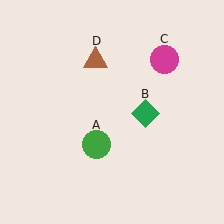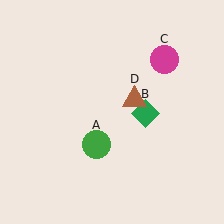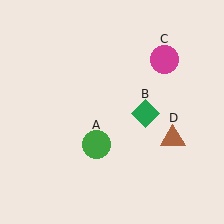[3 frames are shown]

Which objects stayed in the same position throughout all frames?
Green circle (object A) and green diamond (object B) and magenta circle (object C) remained stationary.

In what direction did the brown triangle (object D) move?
The brown triangle (object D) moved down and to the right.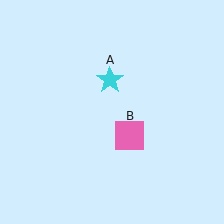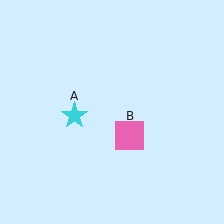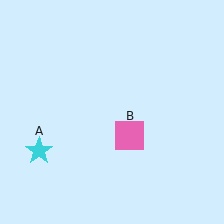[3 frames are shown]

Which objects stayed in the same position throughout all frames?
Pink square (object B) remained stationary.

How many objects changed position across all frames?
1 object changed position: cyan star (object A).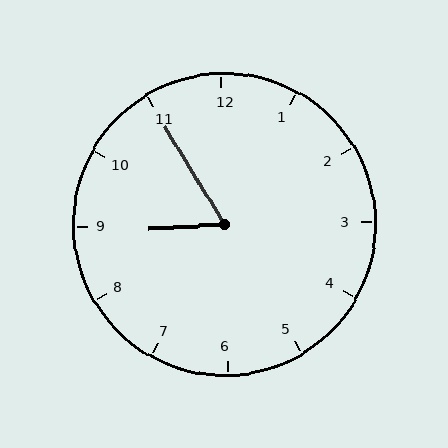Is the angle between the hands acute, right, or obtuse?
It is acute.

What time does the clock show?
8:55.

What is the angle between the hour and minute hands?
Approximately 62 degrees.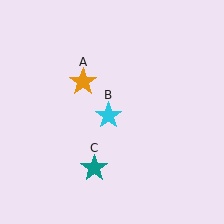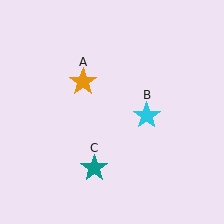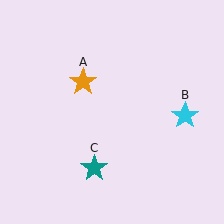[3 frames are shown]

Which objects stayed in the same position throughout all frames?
Orange star (object A) and teal star (object C) remained stationary.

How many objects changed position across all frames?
1 object changed position: cyan star (object B).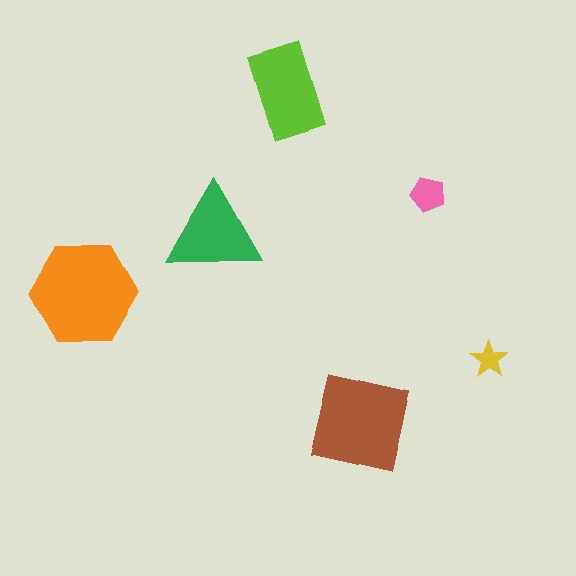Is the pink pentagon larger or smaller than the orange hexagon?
Smaller.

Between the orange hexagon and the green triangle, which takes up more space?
The orange hexagon.